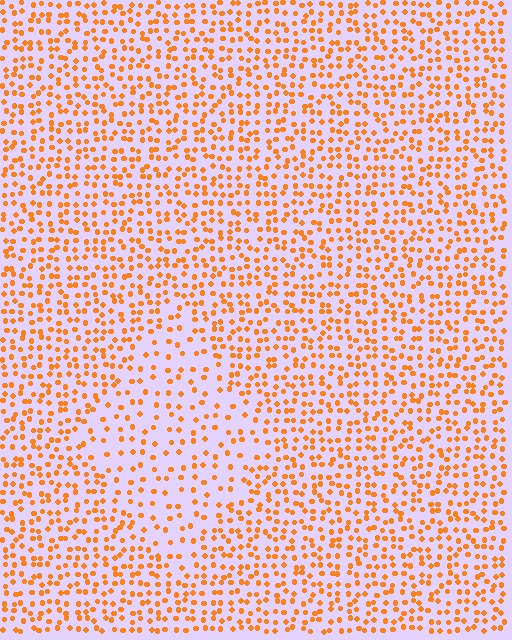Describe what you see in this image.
The image contains small orange elements arranged at two different densities. A diamond-shaped region is visible where the elements are less densely packed than the surrounding area.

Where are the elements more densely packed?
The elements are more densely packed outside the diamond boundary.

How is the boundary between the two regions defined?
The boundary is defined by a change in element density (approximately 1.9x ratio). All elements are the same color, size, and shape.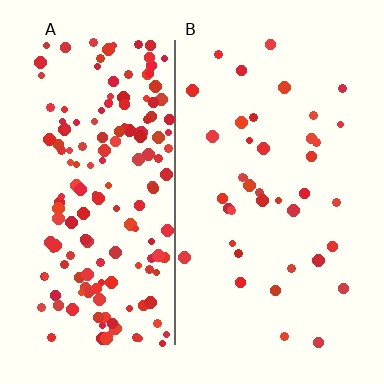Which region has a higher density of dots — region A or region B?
A (the left).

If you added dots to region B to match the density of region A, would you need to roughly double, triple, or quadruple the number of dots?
Approximately quadruple.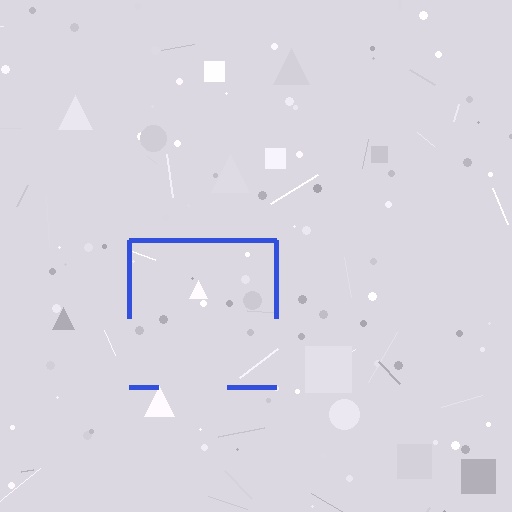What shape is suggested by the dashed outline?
The dashed outline suggests a square.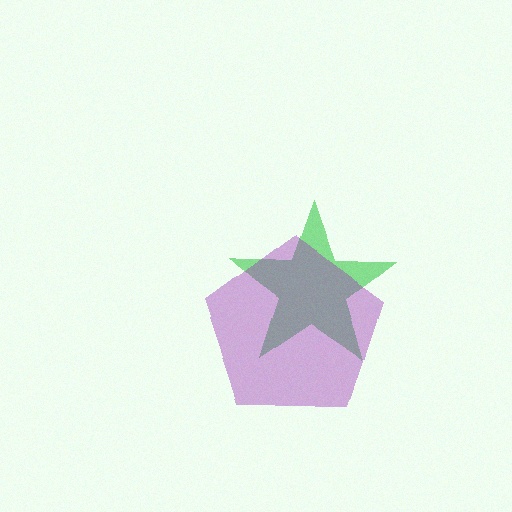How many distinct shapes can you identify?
There are 2 distinct shapes: a green star, a purple pentagon.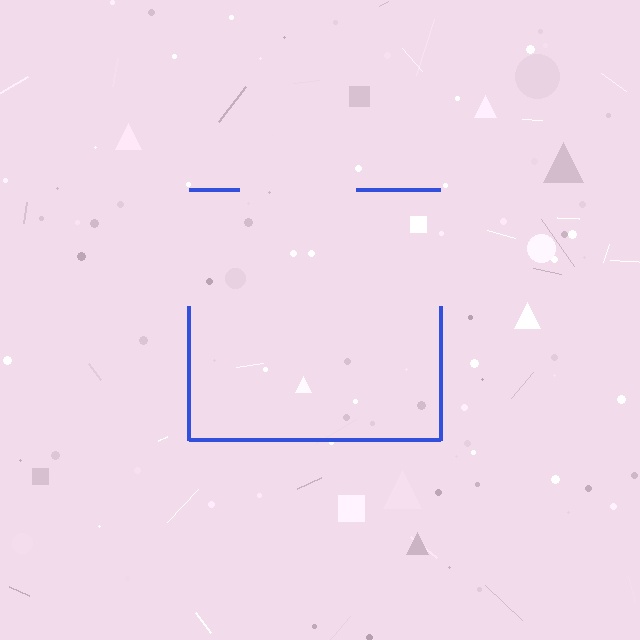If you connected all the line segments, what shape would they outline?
They would outline a square.